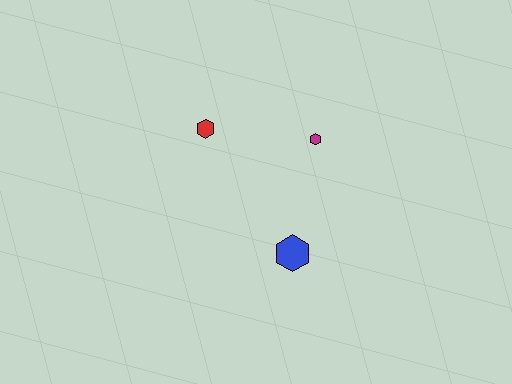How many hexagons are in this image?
There are 3 hexagons.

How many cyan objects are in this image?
There are no cyan objects.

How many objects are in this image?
There are 3 objects.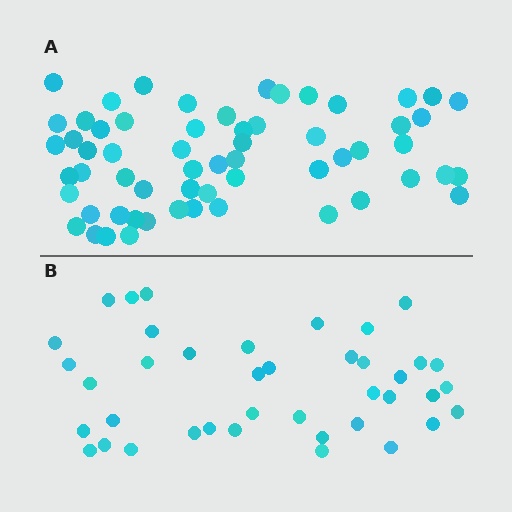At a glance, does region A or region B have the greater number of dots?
Region A (the top region) has more dots.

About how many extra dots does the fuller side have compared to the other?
Region A has approximately 20 more dots than region B.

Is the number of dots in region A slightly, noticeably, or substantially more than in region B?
Region A has substantially more. The ratio is roughly 1.5 to 1.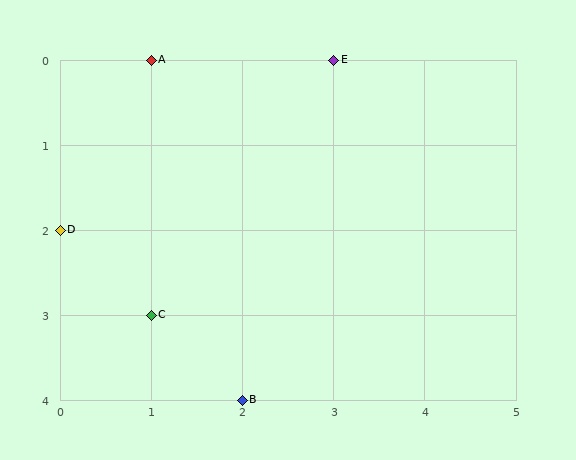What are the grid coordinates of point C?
Point C is at grid coordinates (1, 3).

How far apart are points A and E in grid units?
Points A and E are 2 columns apart.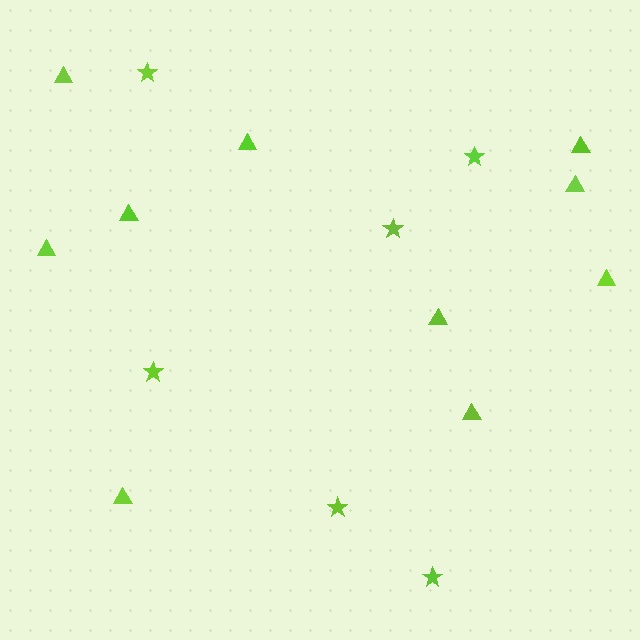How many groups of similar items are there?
There are 2 groups: one group of stars (6) and one group of triangles (10).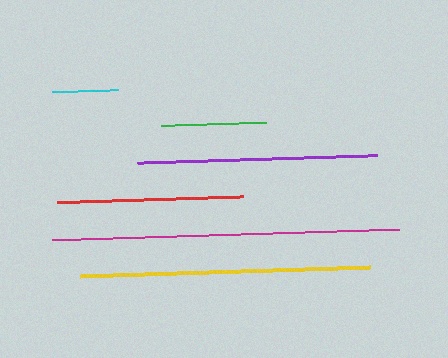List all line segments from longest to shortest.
From longest to shortest: magenta, yellow, purple, red, green, cyan.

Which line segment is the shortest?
The cyan line is the shortest at approximately 66 pixels.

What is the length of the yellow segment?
The yellow segment is approximately 289 pixels long.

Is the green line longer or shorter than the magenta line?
The magenta line is longer than the green line.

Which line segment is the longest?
The magenta line is the longest at approximately 348 pixels.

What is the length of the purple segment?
The purple segment is approximately 239 pixels long.